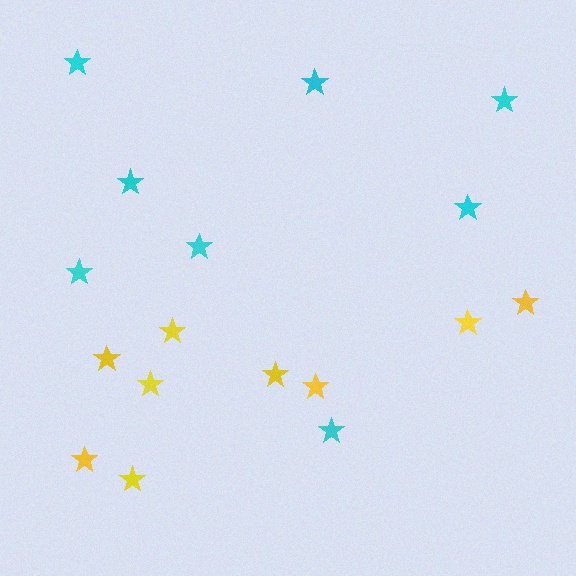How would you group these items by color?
There are 2 groups: one group of cyan stars (8) and one group of yellow stars (9).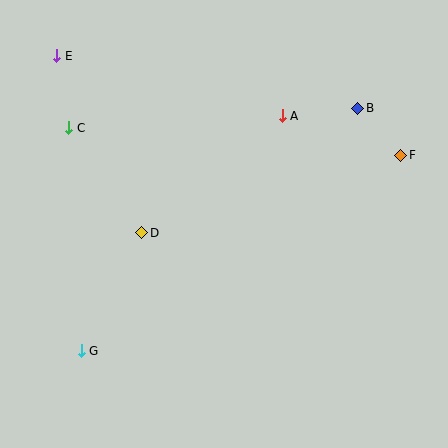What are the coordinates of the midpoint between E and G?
The midpoint between E and G is at (69, 203).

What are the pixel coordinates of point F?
Point F is at (401, 155).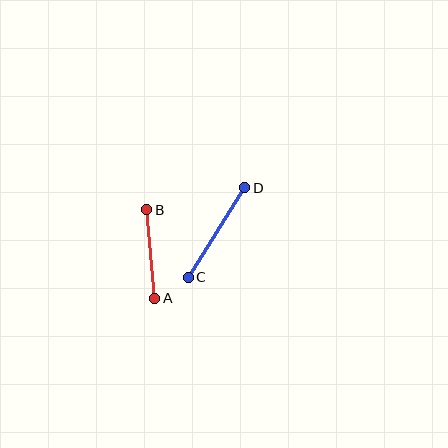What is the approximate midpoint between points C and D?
The midpoint is at approximately (217, 233) pixels.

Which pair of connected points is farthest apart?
Points C and D are farthest apart.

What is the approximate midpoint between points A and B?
The midpoint is at approximately (151, 254) pixels.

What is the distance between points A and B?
The distance is approximately 89 pixels.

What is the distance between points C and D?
The distance is approximately 106 pixels.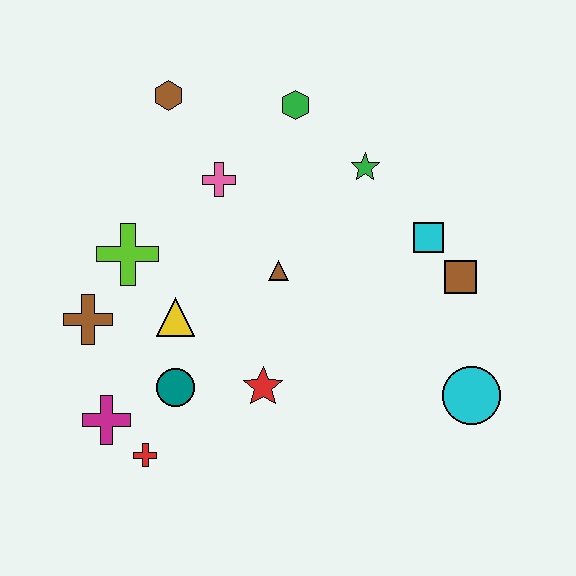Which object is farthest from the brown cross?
The cyan circle is farthest from the brown cross.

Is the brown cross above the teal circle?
Yes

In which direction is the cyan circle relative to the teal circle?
The cyan circle is to the right of the teal circle.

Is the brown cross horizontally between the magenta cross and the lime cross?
No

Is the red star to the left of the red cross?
No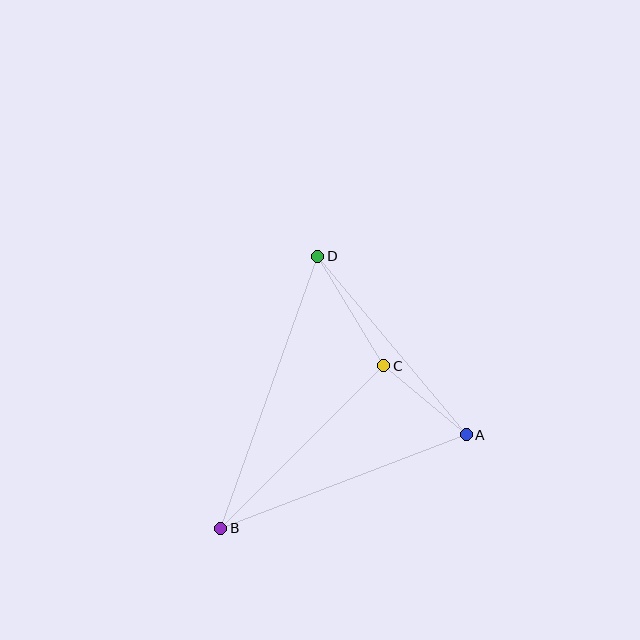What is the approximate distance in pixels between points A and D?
The distance between A and D is approximately 232 pixels.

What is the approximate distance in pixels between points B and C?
The distance between B and C is approximately 230 pixels.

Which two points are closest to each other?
Points A and C are closest to each other.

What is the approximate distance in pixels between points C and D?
The distance between C and D is approximately 128 pixels.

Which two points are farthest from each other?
Points B and D are farthest from each other.